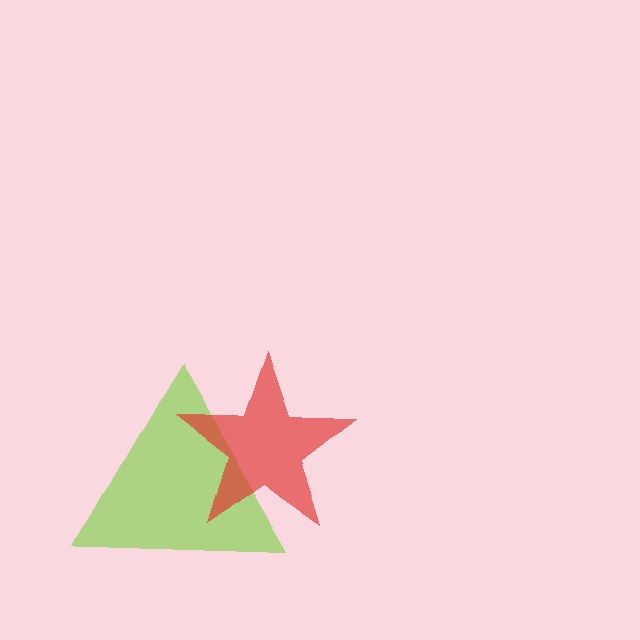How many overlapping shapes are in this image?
There are 2 overlapping shapes in the image.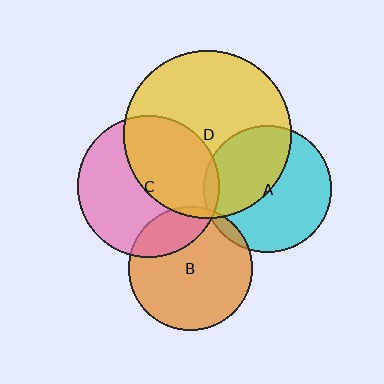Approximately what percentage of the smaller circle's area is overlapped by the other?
Approximately 20%.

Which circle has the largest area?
Circle D (yellow).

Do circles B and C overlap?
Yes.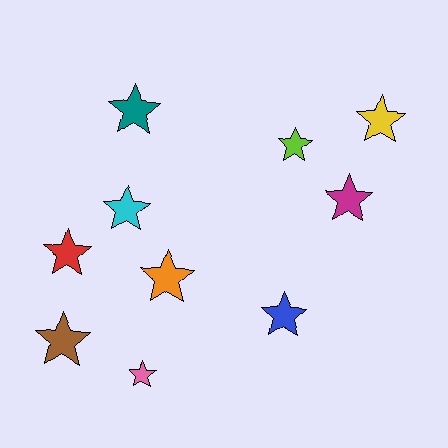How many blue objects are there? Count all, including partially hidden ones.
There is 1 blue object.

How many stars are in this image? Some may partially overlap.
There are 10 stars.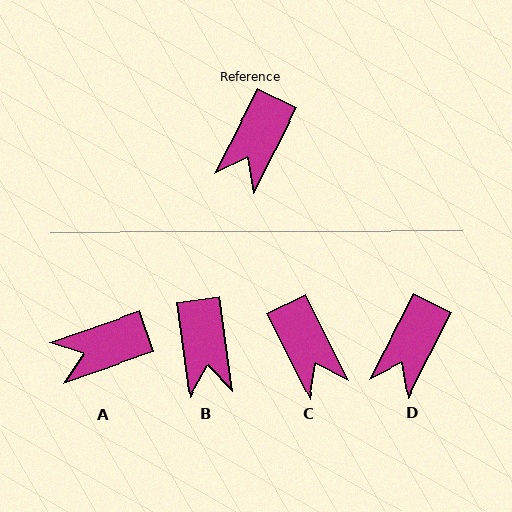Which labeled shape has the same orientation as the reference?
D.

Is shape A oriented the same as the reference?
No, it is off by about 44 degrees.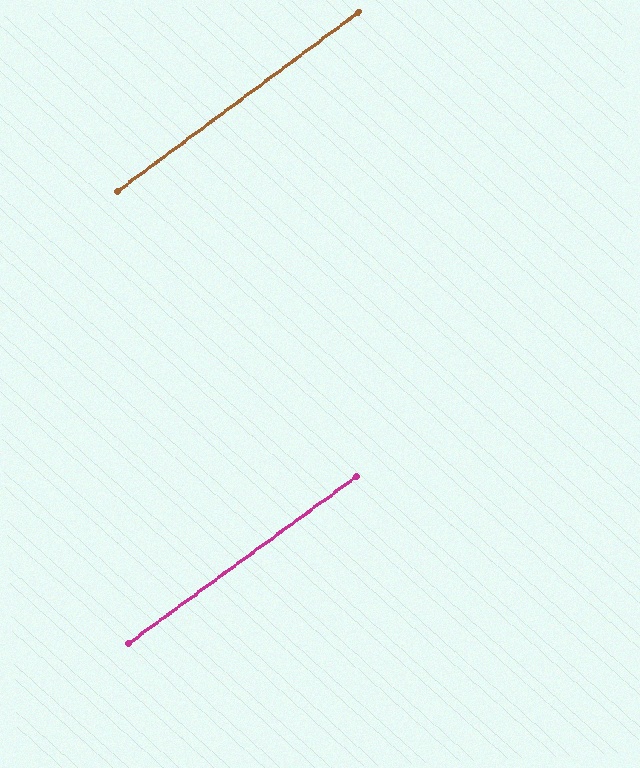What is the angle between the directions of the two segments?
Approximately 0 degrees.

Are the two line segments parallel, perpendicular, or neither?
Parallel — their directions differ by only 0.4°.